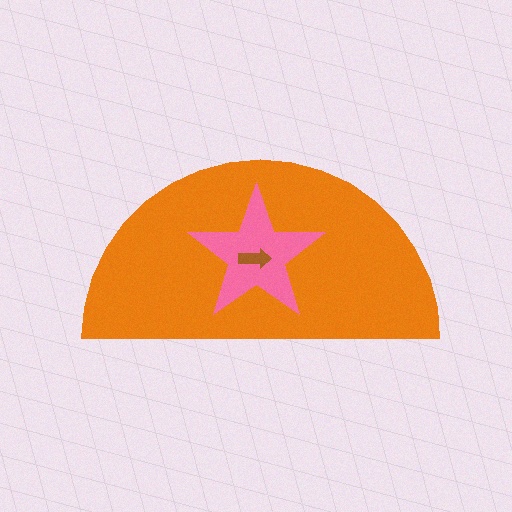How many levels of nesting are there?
3.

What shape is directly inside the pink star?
The brown arrow.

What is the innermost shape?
The brown arrow.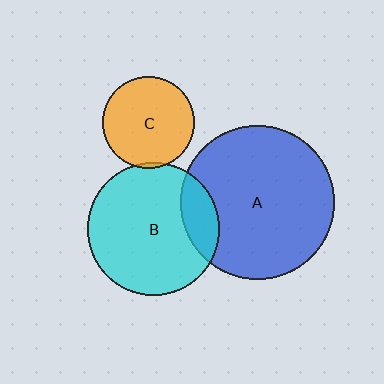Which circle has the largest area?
Circle A (blue).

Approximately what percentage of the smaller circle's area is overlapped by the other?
Approximately 15%.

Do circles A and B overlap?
Yes.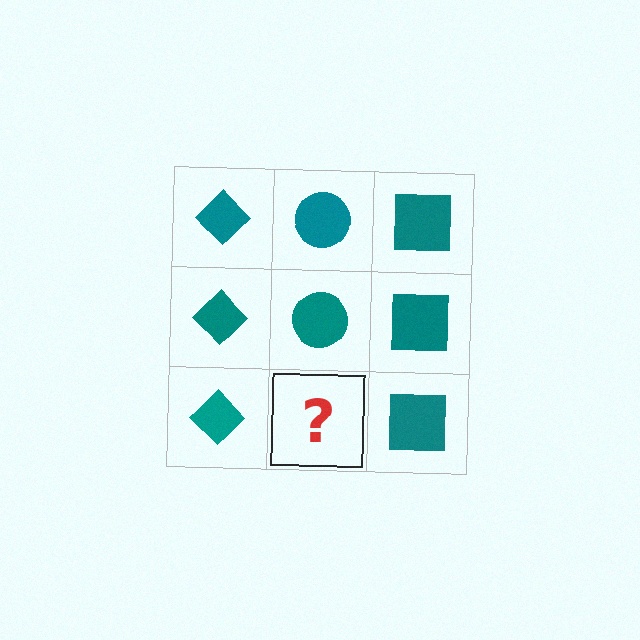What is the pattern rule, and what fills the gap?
The rule is that each column has a consistent shape. The gap should be filled with a teal circle.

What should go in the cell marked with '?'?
The missing cell should contain a teal circle.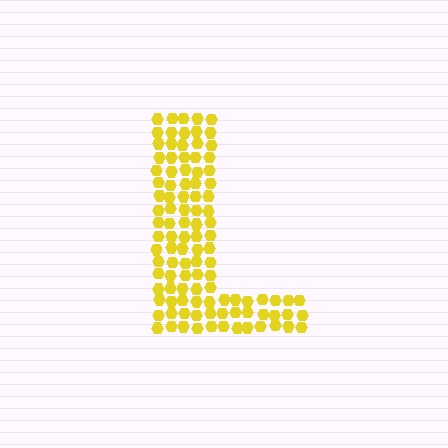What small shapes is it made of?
It is made of small hexagons.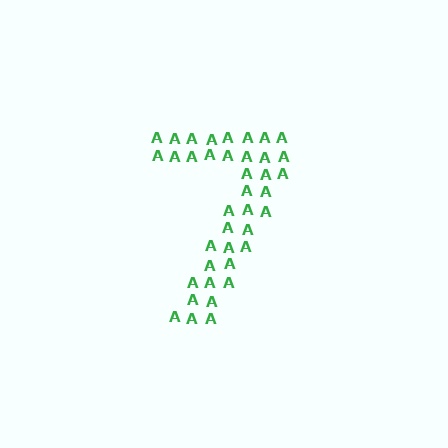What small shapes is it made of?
It is made of small letter A's.